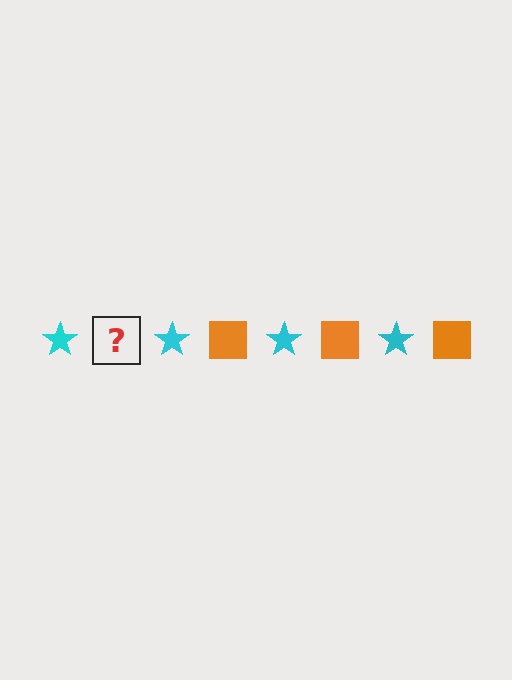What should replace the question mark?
The question mark should be replaced with an orange square.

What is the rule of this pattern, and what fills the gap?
The rule is that the pattern alternates between cyan star and orange square. The gap should be filled with an orange square.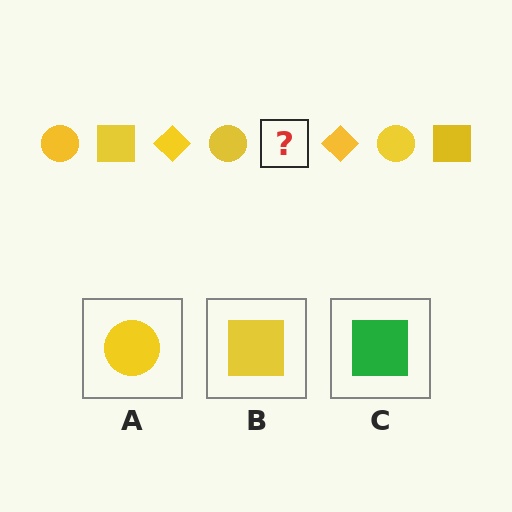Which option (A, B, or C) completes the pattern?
B.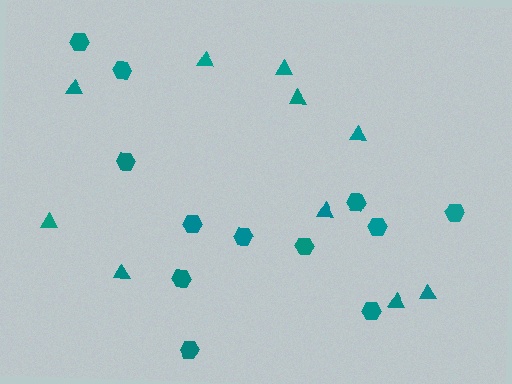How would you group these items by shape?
There are 2 groups: one group of triangles (10) and one group of hexagons (12).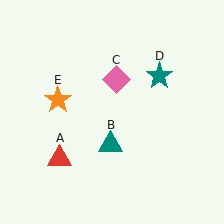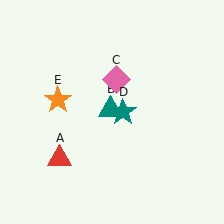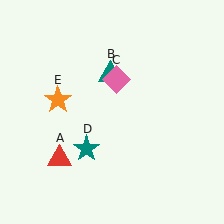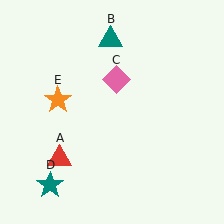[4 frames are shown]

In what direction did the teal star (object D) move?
The teal star (object D) moved down and to the left.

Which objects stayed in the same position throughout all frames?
Red triangle (object A) and pink diamond (object C) and orange star (object E) remained stationary.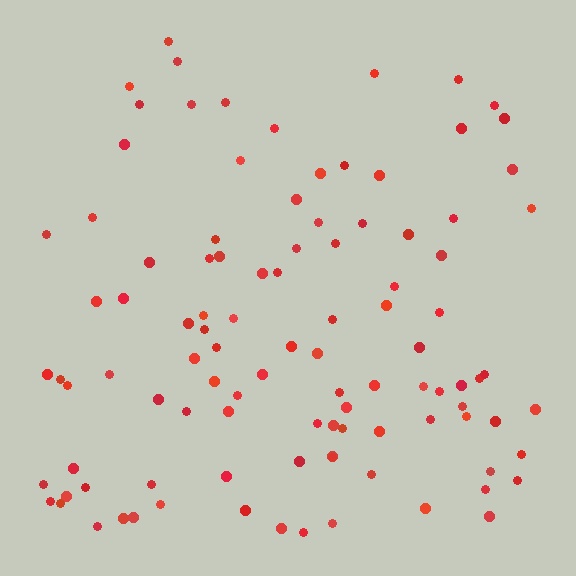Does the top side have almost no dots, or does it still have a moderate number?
Still a moderate number, just noticeably fewer than the bottom.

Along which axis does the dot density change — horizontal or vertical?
Vertical.